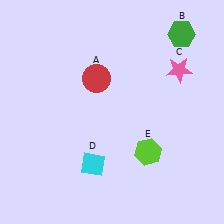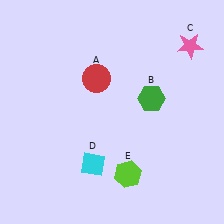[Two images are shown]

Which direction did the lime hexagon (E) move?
The lime hexagon (E) moved down.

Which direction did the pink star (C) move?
The pink star (C) moved up.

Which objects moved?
The objects that moved are: the green hexagon (B), the pink star (C), the lime hexagon (E).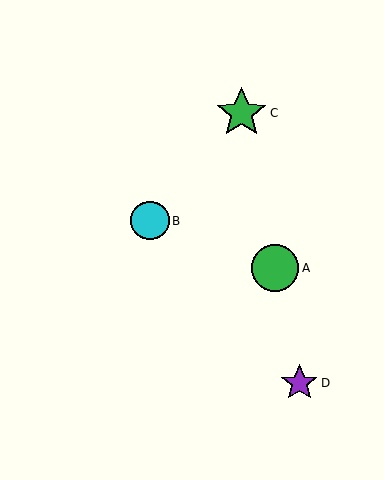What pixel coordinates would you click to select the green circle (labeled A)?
Click at (275, 268) to select the green circle A.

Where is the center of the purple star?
The center of the purple star is at (299, 383).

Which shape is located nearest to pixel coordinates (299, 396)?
The purple star (labeled D) at (299, 383) is nearest to that location.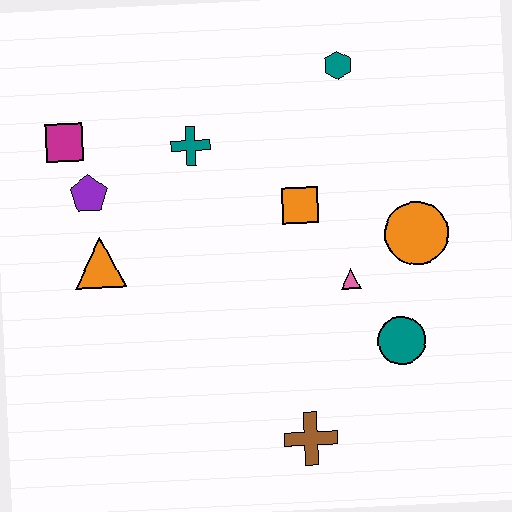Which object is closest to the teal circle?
The pink triangle is closest to the teal circle.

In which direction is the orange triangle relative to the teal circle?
The orange triangle is to the left of the teal circle.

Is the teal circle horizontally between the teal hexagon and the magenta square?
No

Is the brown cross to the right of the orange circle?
No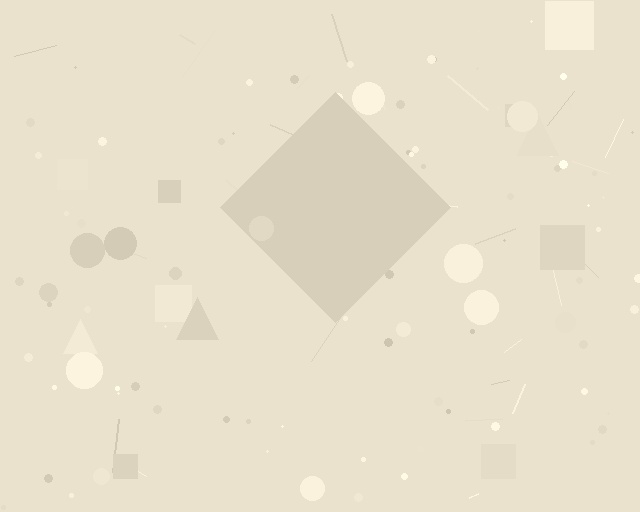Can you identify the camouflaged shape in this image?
The camouflaged shape is a diamond.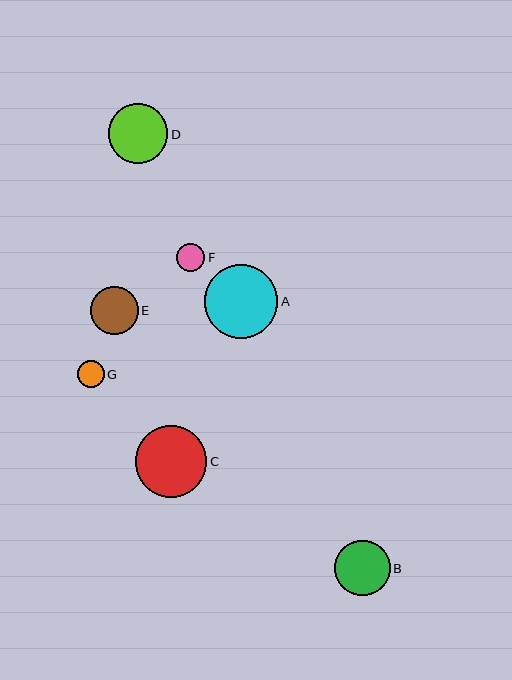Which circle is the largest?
Circle A is the largest with a size of approximately 74 pixels.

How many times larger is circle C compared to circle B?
Circle C is approximately 1.3 times the size of circle B.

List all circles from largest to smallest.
From largest to smallest: A, C, D, B, E, F, G.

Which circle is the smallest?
Circle G is the smallest with a size of approximately 27 pixels.